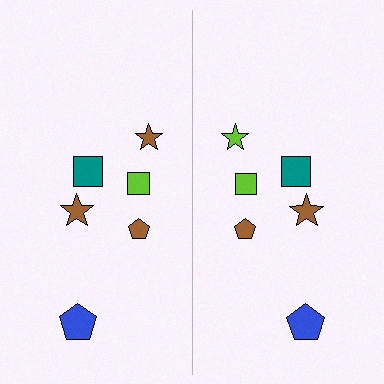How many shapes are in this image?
There are 12 shapes in this image.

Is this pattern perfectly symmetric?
No, the pattern is not perfectly symmetric. The lime star on the right side breaks the symmetry — its mirror counterpart is brown.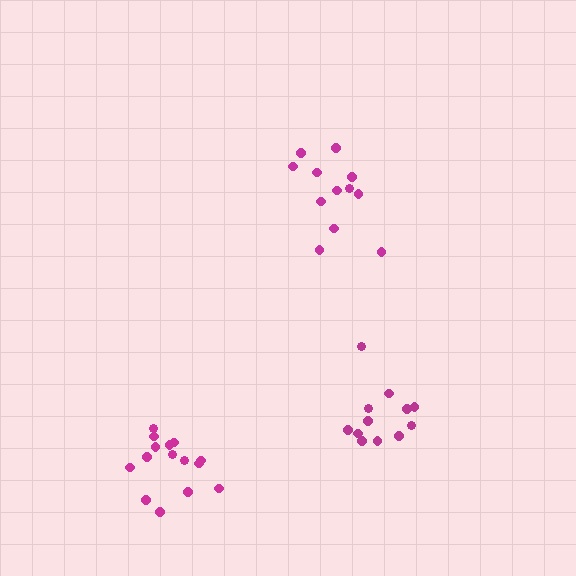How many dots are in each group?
Group 1: 12 dots, Group 2: 12 dots, Group 3: 15 dots (39 total).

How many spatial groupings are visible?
There are 3 spatial groupings.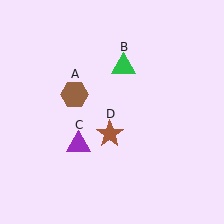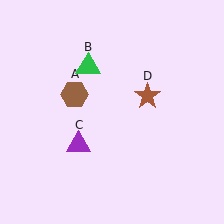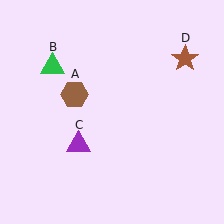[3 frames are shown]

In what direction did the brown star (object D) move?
The brown star (object D) moved up and to the right.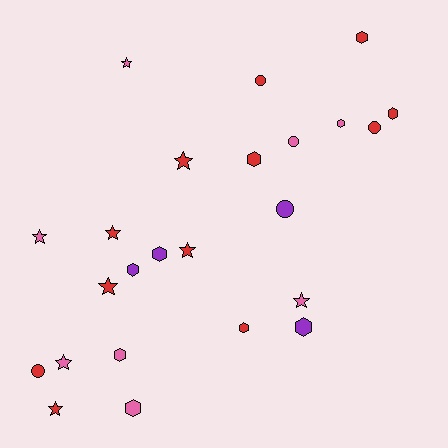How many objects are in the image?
There are 24 objects.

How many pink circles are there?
There is 1 pink circle.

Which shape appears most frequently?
Hexagon, with 10 objects.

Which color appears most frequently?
Red, with 12 objects.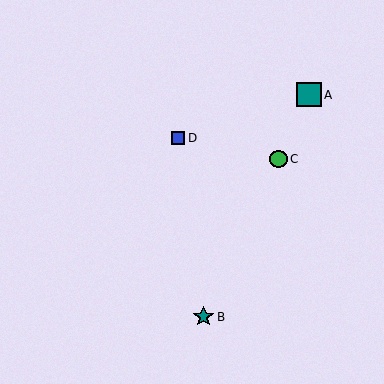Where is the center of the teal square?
The center of the teal square is at (309, 95).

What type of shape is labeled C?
Shape C is a green circle.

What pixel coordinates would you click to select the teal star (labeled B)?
Click at (204, 317) to select the teal star B.